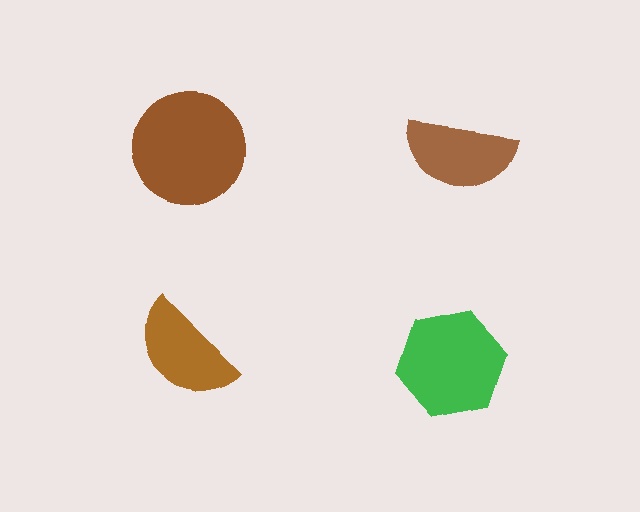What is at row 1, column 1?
A brown circle.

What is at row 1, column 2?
A brown semicircle.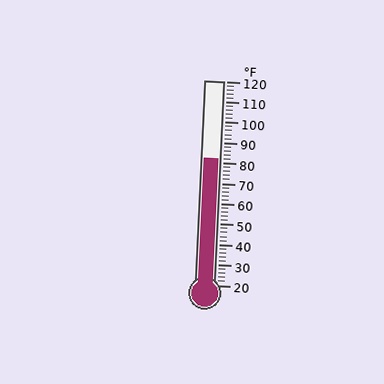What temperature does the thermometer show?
The thermometer shows approximately 82°F.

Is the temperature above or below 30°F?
The temperature is above 30°F.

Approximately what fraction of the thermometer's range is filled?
The thermometer is filled to approximately 60% of its range.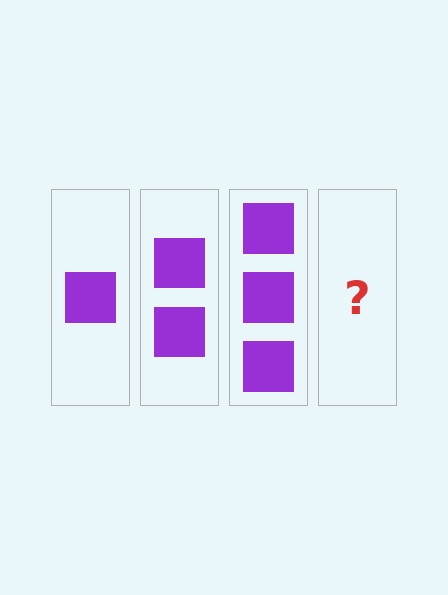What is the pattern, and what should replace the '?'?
The pattern is that each step adds one more square. The '?' should be 4 squares.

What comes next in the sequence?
The next element should be 4 squares.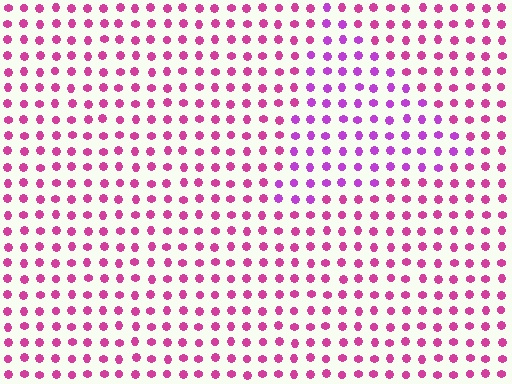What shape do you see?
I see a triangle.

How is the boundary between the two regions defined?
The boundary is defined purely by a slight shift in hue (about 30 degrees). Spacing, size, and orientation are identical on both sides.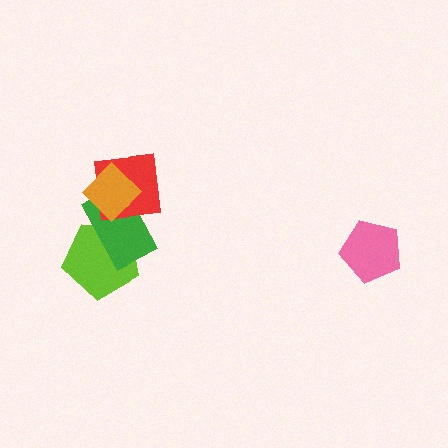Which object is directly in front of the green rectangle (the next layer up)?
The red square is directly in front of the green rectangle.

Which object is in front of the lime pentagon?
The green rectangle is in front of the lime pentagon.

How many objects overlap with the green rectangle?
3 objects overlap with the green rectangle.